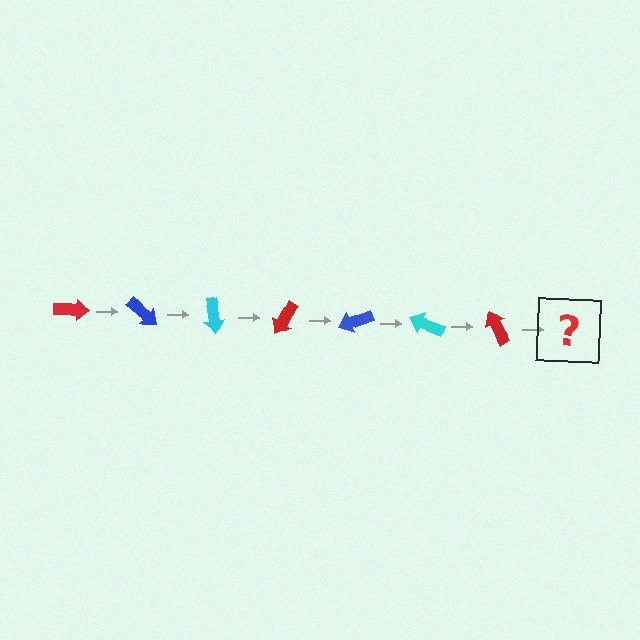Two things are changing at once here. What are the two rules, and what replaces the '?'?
The two rules are that it rotates 40 degrees each step and the color cycles through red, blue, and cyan. The '?' should be a blue arrow, rotated 280 degrees from the start.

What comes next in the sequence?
The next element should be a blue arrow, rotated 280 degrees from the start.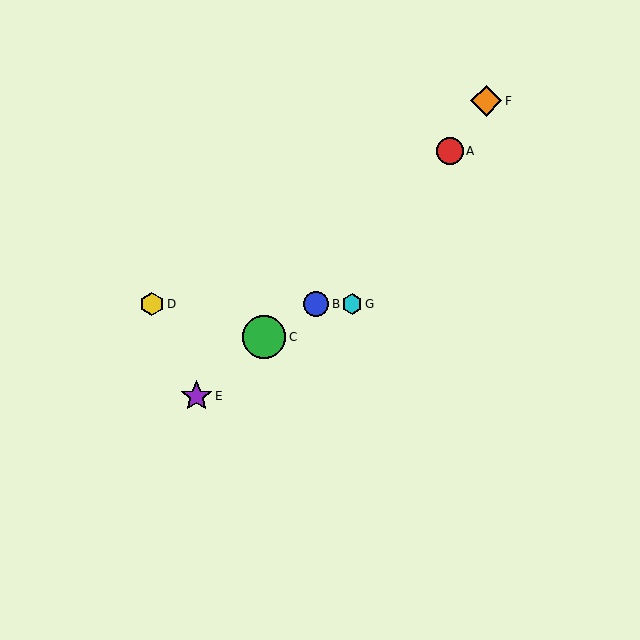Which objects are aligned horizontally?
Objects B, D, G are aligned horizontally.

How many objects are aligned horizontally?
3 objects (B, D, G) are aligned horizontally.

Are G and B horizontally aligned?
Yes, both are at y≈304.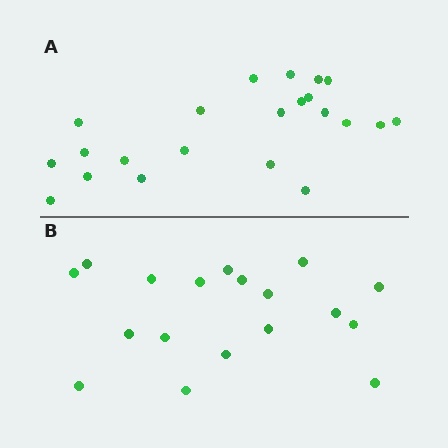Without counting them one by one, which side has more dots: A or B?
Region A (the top region) has more dots.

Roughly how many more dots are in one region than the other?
Region A has about 4 more dots than region B.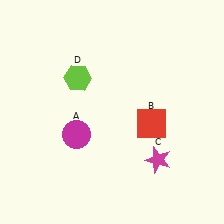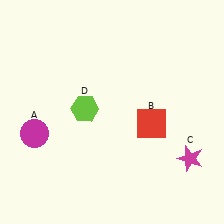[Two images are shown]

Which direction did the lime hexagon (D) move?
The lime hexagon (D) moved down.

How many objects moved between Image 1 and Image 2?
3 objects moved between the two images.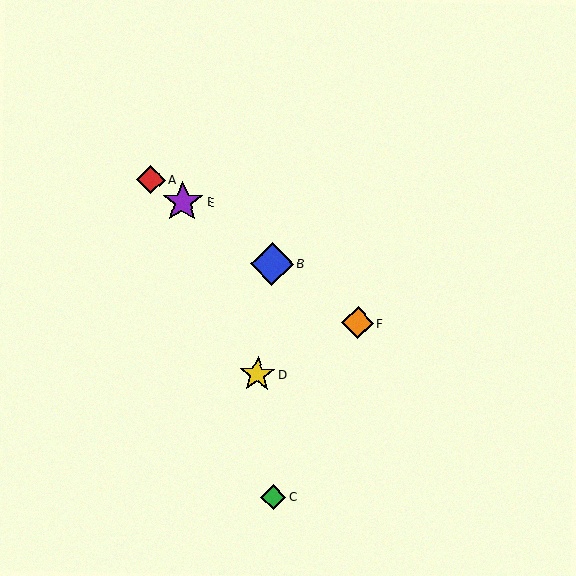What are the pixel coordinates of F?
Object F is at (358, 323).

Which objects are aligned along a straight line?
Objects A, B, E, F are aligned along a straight line.